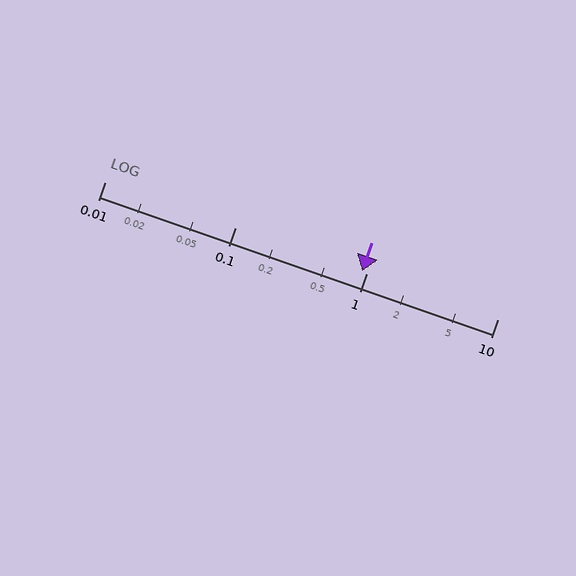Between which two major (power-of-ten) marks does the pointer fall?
The pointer is between 0.1 and 1.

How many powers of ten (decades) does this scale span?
The scale spans 3 decades, from 0.01 to 10.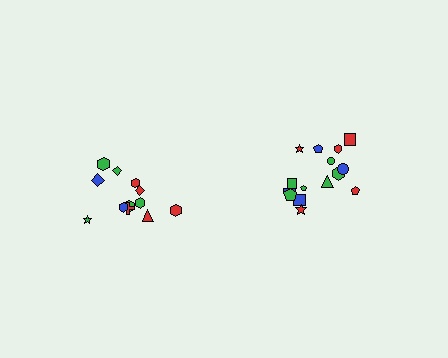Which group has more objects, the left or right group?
The right group.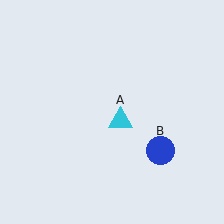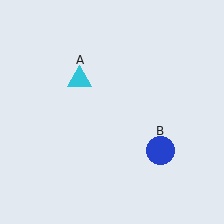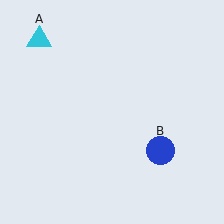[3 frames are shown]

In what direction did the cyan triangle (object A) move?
The cyan triangle (object A) moved up and to the left.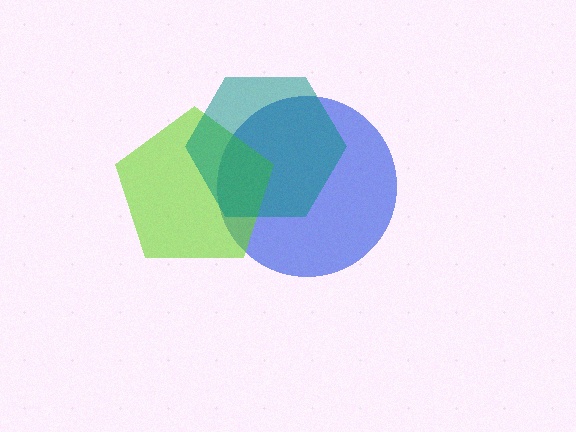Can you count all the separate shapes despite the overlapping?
Yes, there are 3 separate shapes.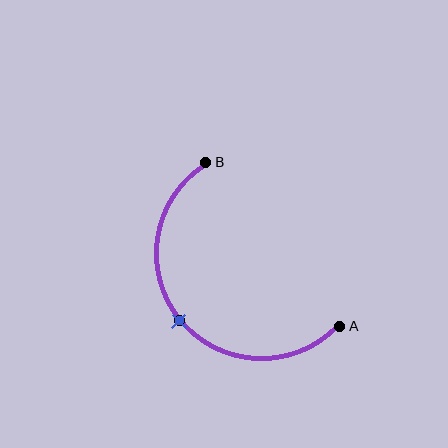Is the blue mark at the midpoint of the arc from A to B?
Yes. The blue mark lies on the arc at equal arc-length from both A and B — it is the arc midpoint.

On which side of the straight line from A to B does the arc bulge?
The arc bulges below and to the left of the straight line connecting A and B.